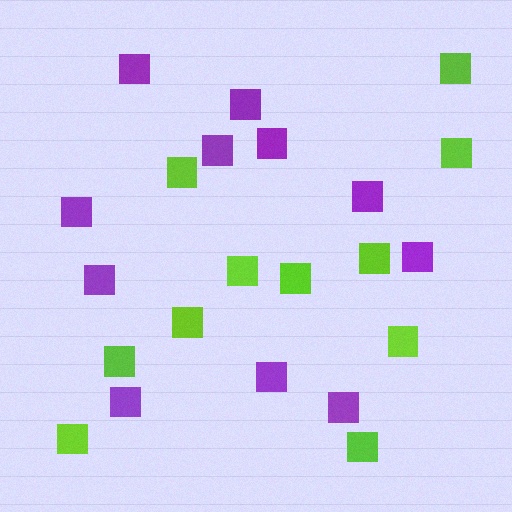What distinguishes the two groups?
There are 2 groups: one group of lime squares (11) and one group of purple squares (11).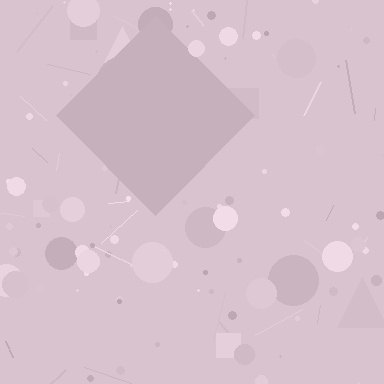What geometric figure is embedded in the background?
A diamond is embedded in the background.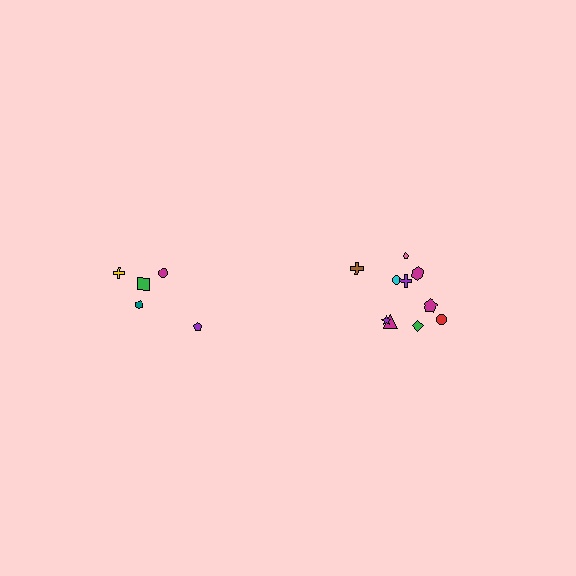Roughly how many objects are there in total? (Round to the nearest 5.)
Roughly 15 objects in total.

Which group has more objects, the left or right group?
The right group.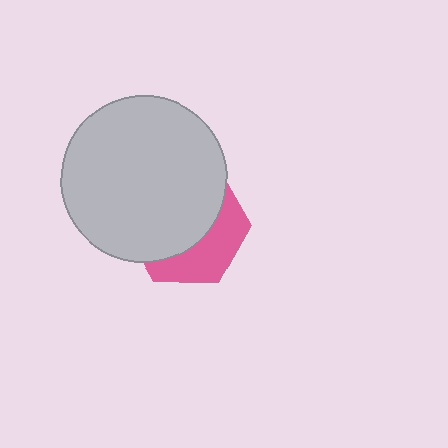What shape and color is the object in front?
The object in front is a light gray circle.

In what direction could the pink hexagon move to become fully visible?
The pink hexagon could move toward the lower-right. That would shift it out from behind the light gray circle entirely.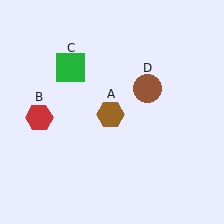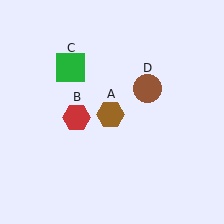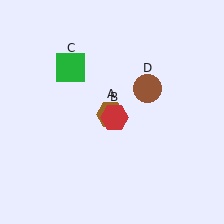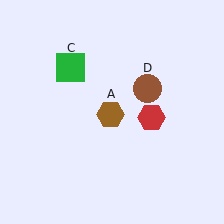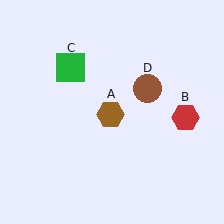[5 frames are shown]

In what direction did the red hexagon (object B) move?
The red hexagon (object B) moved right.